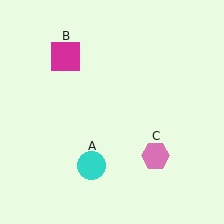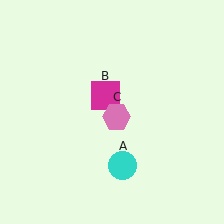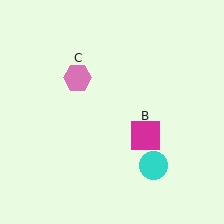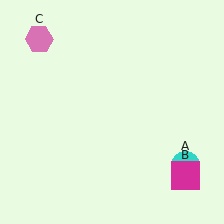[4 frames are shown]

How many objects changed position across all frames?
3 objects changed position: cyan circle (object A), magenta square (object B), pink hexagon (object C).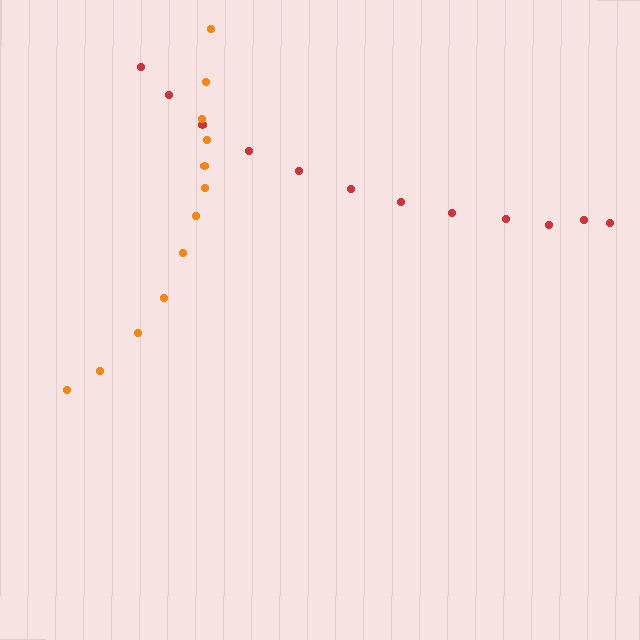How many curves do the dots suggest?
There are 2 distinct paths.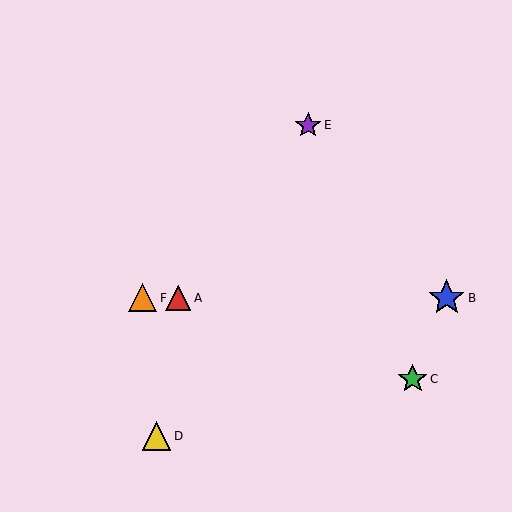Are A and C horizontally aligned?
No, A is at y≈298 and C is at y≈379.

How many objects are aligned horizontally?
3 objects (A, B, F) are aligned horizontally.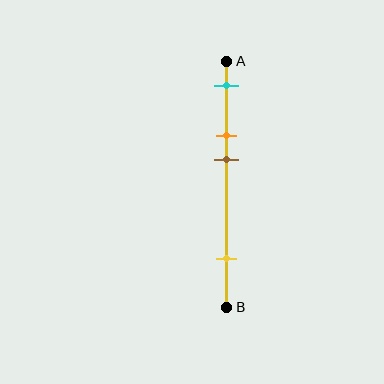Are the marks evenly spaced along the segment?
No, the marks are not evenly spaced.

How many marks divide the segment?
There are 4 marks dividing the segment.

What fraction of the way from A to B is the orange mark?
The orange mark is approximately 30% (0.3) of the way from A to B.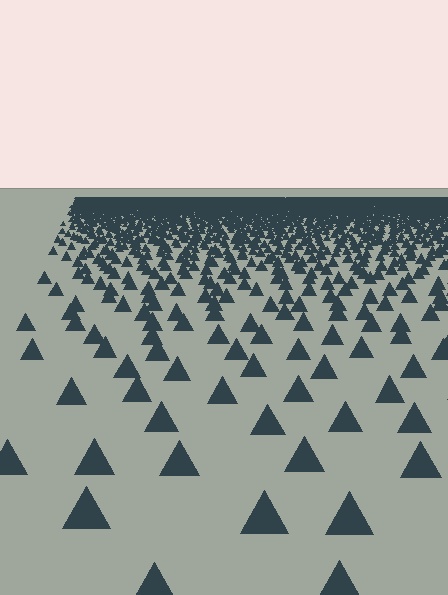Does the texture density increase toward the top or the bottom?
Density increases toward the top.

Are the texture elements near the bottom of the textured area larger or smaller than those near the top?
Larger. Near the bottom, elements are closer to the viewer and appear at a bigger on-screen size.